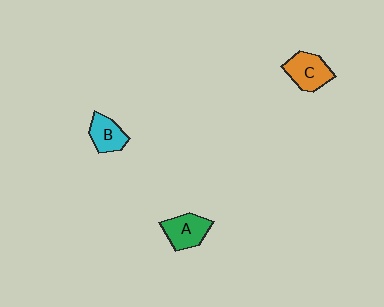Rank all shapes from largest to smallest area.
From largest to smallest: C (orange), A (green), B (cyan).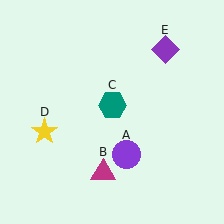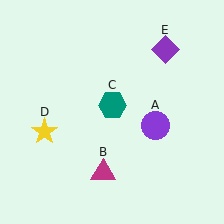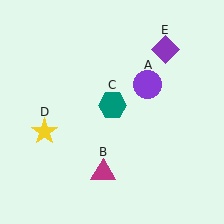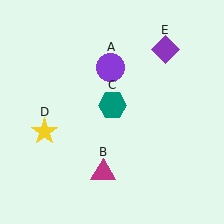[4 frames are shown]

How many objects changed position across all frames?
1 object changed position: purple circle (object A).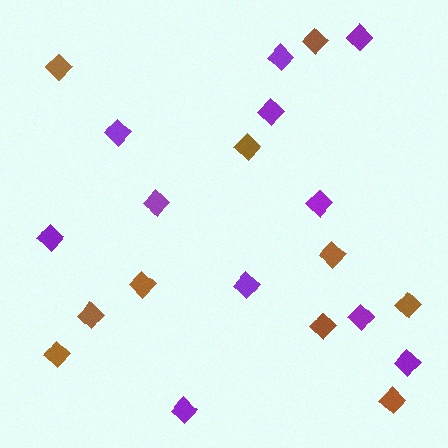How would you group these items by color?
There are 2 groups: one group of brown diamonds (10) and one group of purple diamonds (11).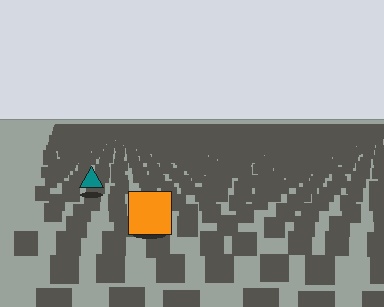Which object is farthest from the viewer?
The teal triangle is farthest from the viewer. It appears smaller and the ground texture around it is denser.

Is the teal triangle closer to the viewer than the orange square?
No. The orange square is closer — you can tell from the texture gradient: the ground texture is coarser near it.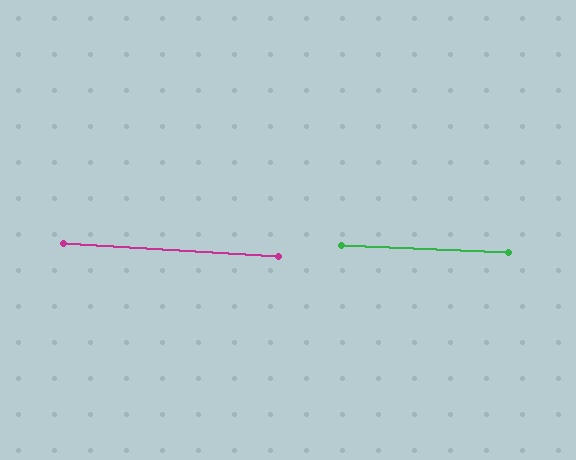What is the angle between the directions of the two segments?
Approximately 1 degree.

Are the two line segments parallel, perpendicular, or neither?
Parallel — their directions differ by only 1.1°.